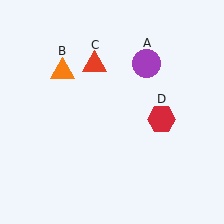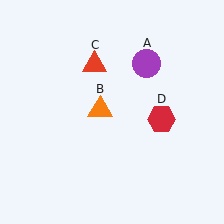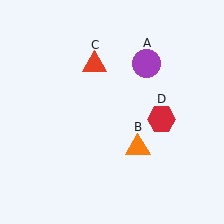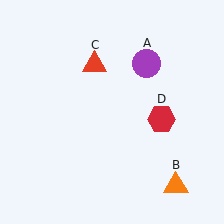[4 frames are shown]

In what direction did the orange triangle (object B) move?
The orange triangle (object B) moved down and to the right.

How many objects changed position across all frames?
1 object changed position: orange triangle (object B).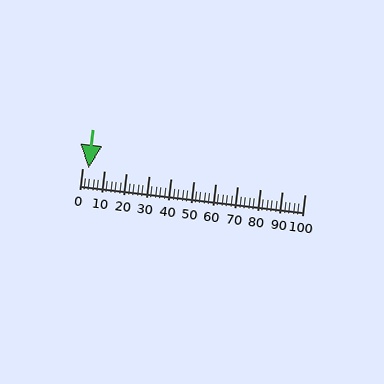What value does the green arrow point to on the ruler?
The green arrow points to approximately 3.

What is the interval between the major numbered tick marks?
The major tick marks are spaced 10 units apart.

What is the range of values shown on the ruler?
The ruler shows values from 0 to 100.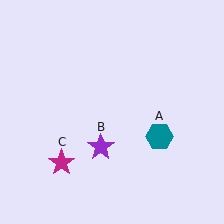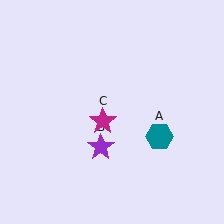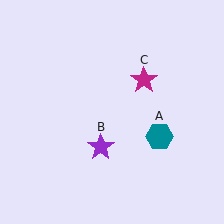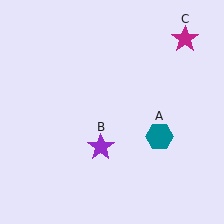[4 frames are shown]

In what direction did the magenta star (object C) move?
The magenta star (object C) moved up and to the right.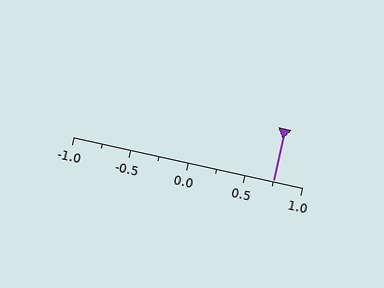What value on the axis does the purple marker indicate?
The marker indicates approximately 0.75.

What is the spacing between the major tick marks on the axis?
The major ticks are spaced 0.5 apart.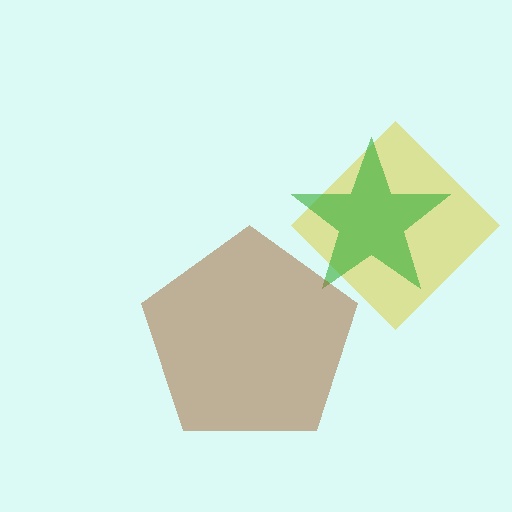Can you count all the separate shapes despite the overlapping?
Yes, there are 3 separate shapes.